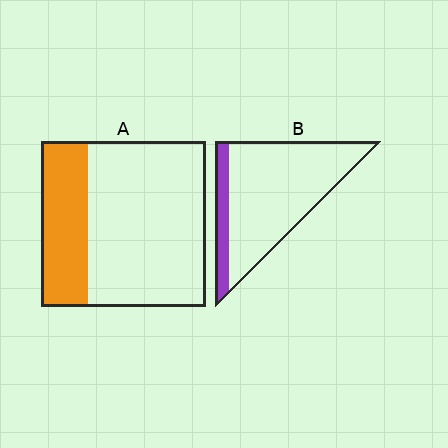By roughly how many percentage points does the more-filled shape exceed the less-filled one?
By roughly 10 percentage points (A over B).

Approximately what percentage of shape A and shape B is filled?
A is approximately 30% and B is approximately 15%.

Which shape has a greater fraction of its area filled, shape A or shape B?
Shape A.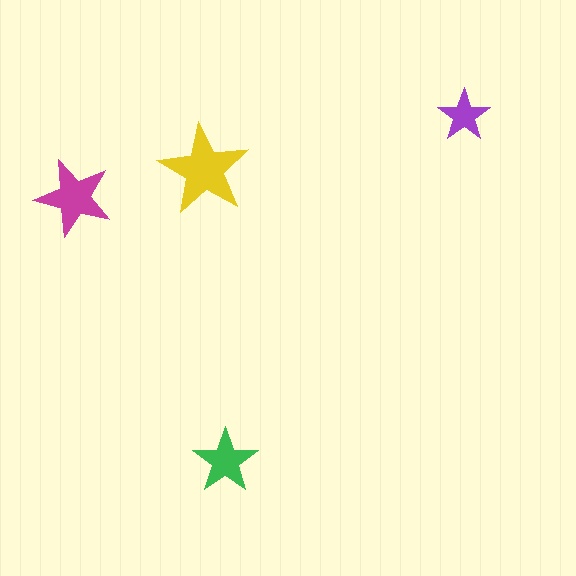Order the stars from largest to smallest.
the yellow one, the magenta one, the green one, the purple one.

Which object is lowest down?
The green star is bottommost.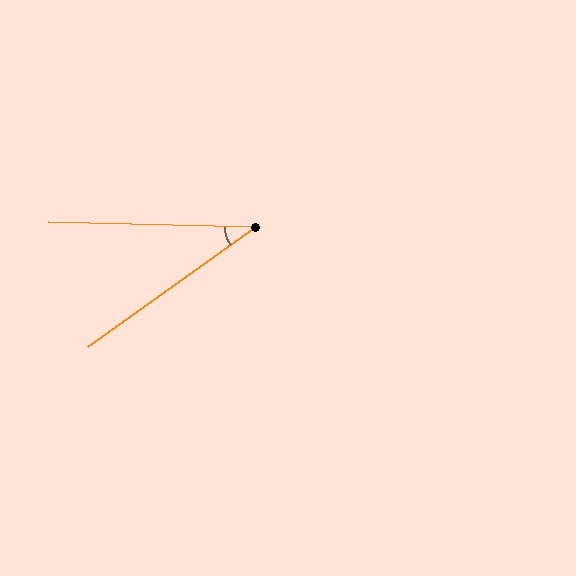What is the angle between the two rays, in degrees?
Approximately 37 degrees.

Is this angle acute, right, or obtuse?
It is acute.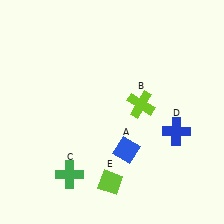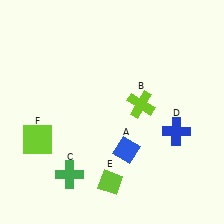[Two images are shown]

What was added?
A lime square (F) was added in Image 2.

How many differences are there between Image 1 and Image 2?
There is 1 difference between the two images.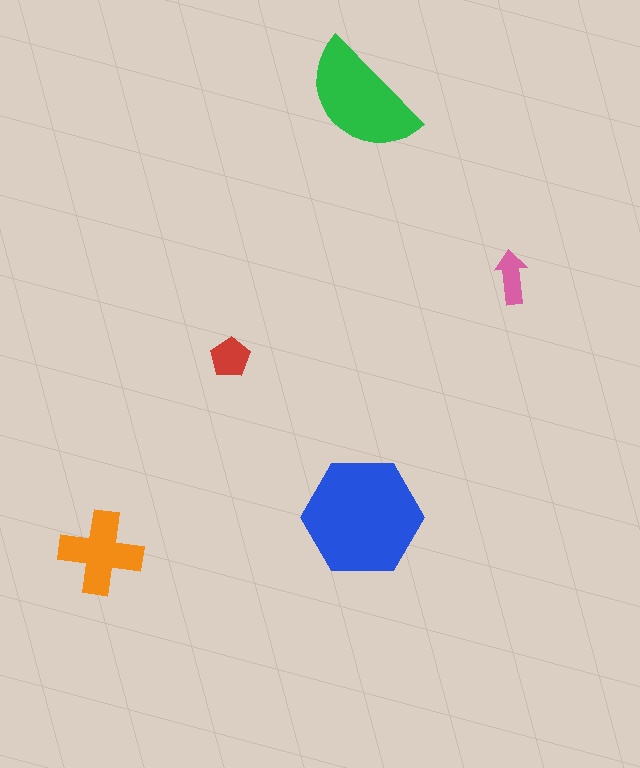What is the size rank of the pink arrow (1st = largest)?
5th.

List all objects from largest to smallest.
The blue hexagon, the green semicircle, the orange cross, the red pentagon, the pink arrow.